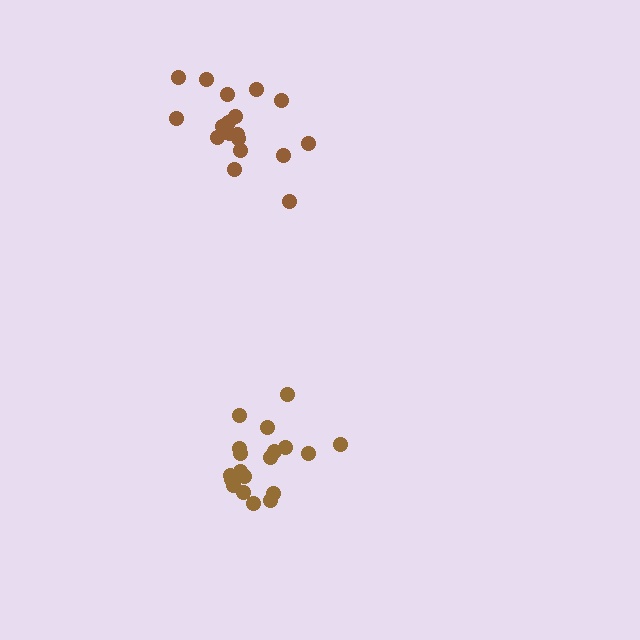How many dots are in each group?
Group 1: 18 dots, Group 2: 19 dots (37 total).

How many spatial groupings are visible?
There are 2 spatial groupings.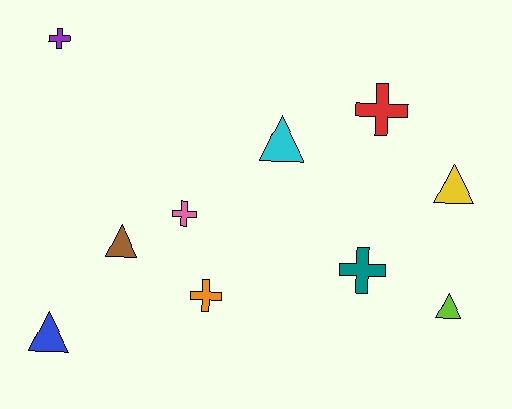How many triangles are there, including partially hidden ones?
There are 5 triangles.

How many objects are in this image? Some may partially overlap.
There are 10 objects.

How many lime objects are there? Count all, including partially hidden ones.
There is 1 lime object.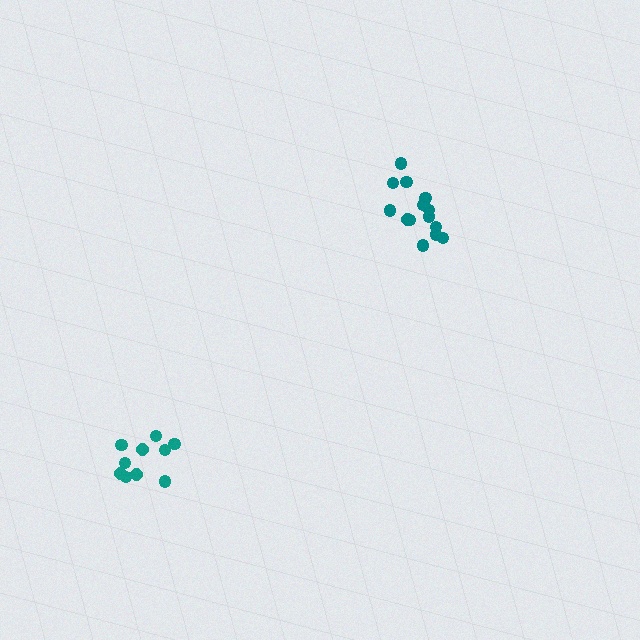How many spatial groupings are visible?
There are 2 spatial groupings.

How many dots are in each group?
Group 1: 10 dots, Group 2: 14 dots (24 total).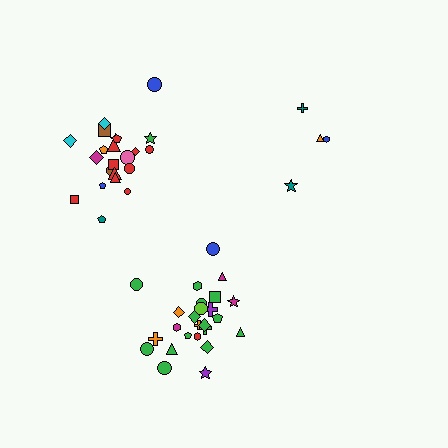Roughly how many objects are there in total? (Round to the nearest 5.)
Roughly 50 objects in total.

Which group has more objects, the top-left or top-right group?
The top-left group.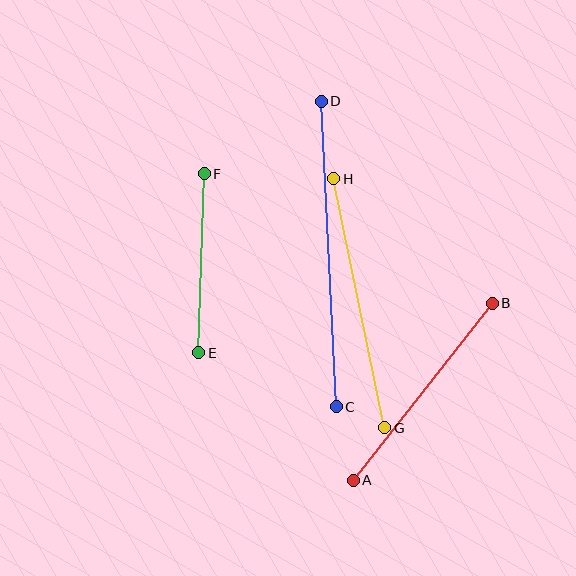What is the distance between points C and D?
The distance is approximately 306 pixels.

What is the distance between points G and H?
The distance is approximately 254 pixels.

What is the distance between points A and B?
The distance is approximately 225 pixels.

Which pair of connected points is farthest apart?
Points C and D are farthest apart.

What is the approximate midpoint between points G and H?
The midpoint is at approximately (359, 303) pixels.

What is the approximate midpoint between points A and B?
The midpoint is at approximately (423, 392) pixels.